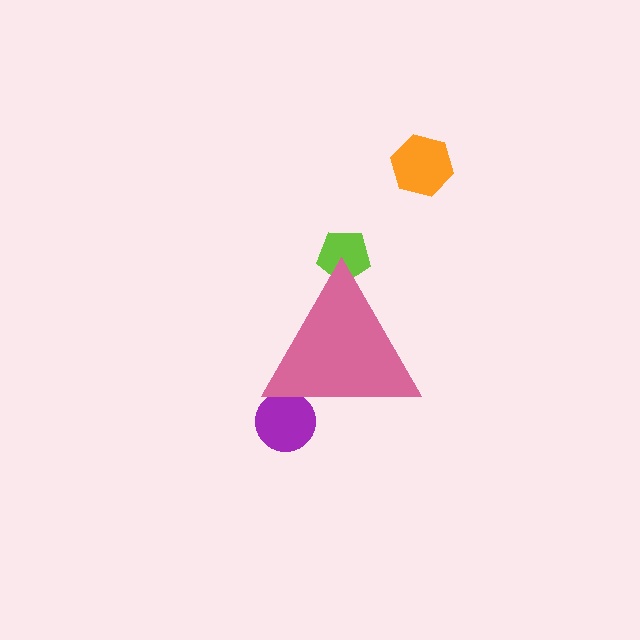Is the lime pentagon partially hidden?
Yes, the lime pentagon is partially hidden behind the pink triangle.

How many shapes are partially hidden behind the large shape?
2 shapes are partially hidden.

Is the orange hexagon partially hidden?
No, the orange hexagon is fully visible.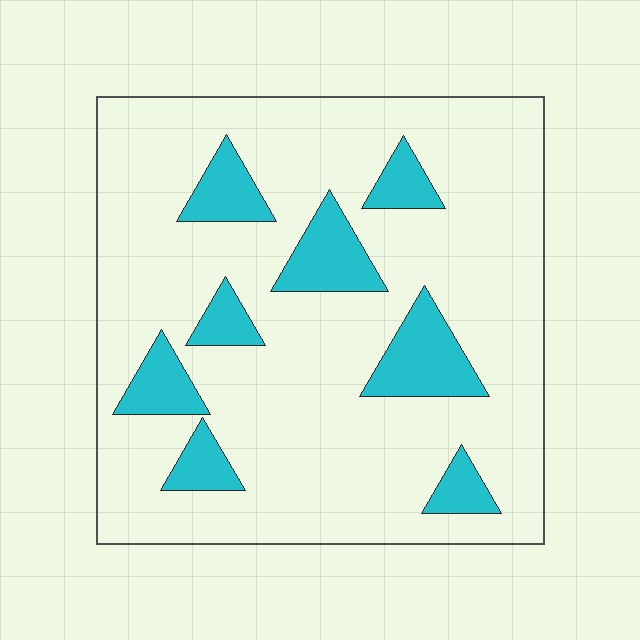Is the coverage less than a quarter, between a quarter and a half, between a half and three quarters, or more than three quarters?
Less than a quarter.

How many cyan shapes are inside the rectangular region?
8.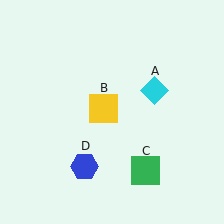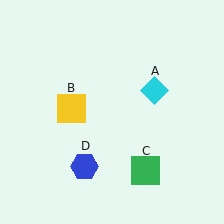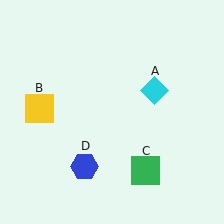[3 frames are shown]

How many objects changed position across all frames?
1 object changed position: yellow square (object B).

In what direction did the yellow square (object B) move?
The yellow square (object B) moved left.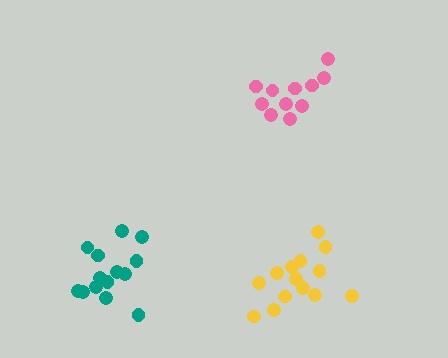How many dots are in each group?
Group 1: 11 dots, Group 2: 14 dots, Group 3: 14 dots (39 total).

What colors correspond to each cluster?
The clusters are colored: pink, yellow, teal.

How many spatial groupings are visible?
There are 3 spatial groupings.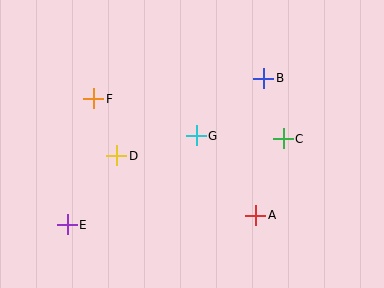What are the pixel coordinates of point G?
Point G is at (196, 136).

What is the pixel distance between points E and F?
The distance between E and F is 128 pixels.